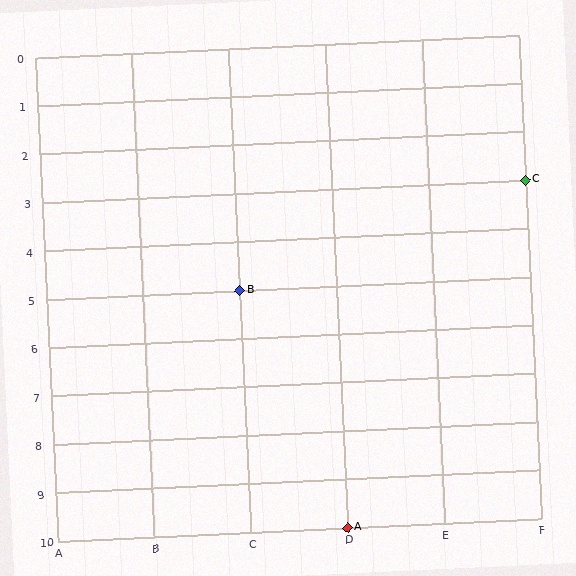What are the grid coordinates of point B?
Point B is at grid coordinates (C, 5).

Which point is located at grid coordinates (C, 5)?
Point B is at (C, 5).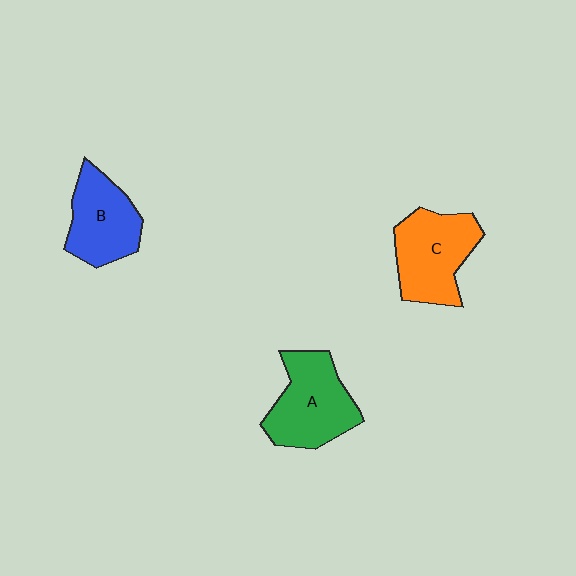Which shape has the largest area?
Shape A (green).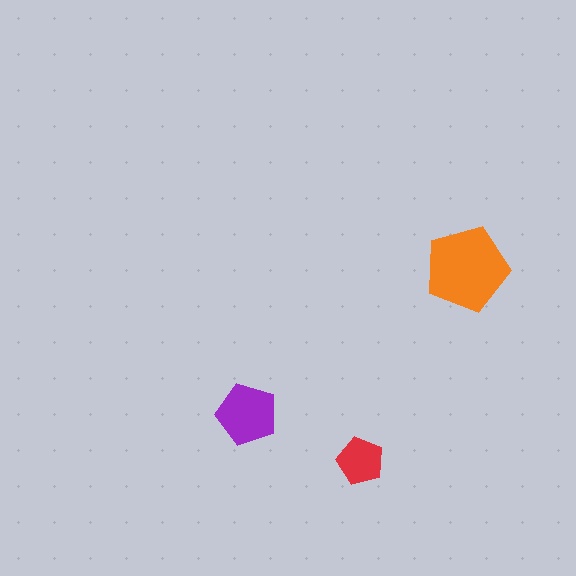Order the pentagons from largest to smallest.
the orange one, the purple one, the red one.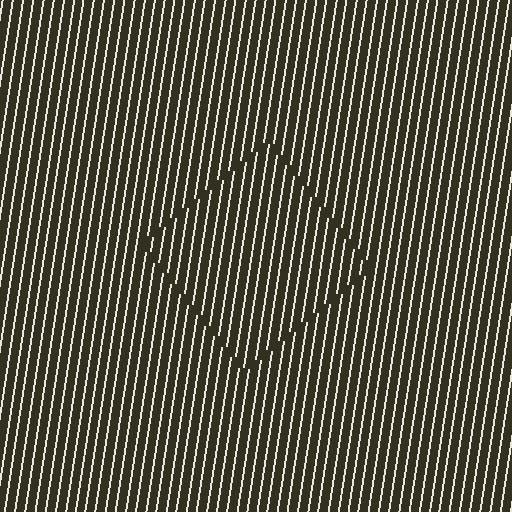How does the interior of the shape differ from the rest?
The interior of the shape contains the same grating, shifted by half a period — the contour is defined by the phase discontinuity where line-ends from the inner and outer gratings abut.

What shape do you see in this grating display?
An illusory square. The interior of the shape contains the same grating, shifted by half a period — the contour is defined by the phase discontinuity where line-ends from the inner and outer gratings abut.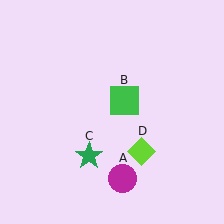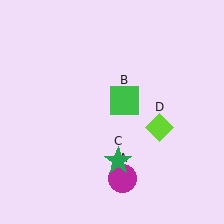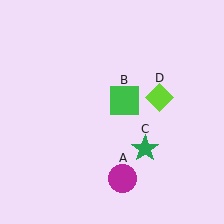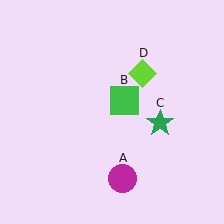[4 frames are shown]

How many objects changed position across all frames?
2 objects changed position: green star (object C), lime diamond (object D).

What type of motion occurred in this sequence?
The green star (object C), lime diamond (object D) rotated counterclockwise around the center of the scene.